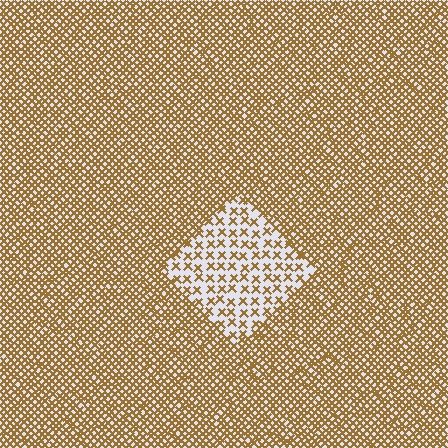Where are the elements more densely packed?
The elements are more densely packed outside the diamond boundary.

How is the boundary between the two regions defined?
The boundary is defined by a change in element density (approximately 2.6x ratio). All elements are the same color, size, and shape.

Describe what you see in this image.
The image contains small brown elements arranged at two different densities. A diamond-shaped region is visible where the elements are less densely packed than the surrounding area.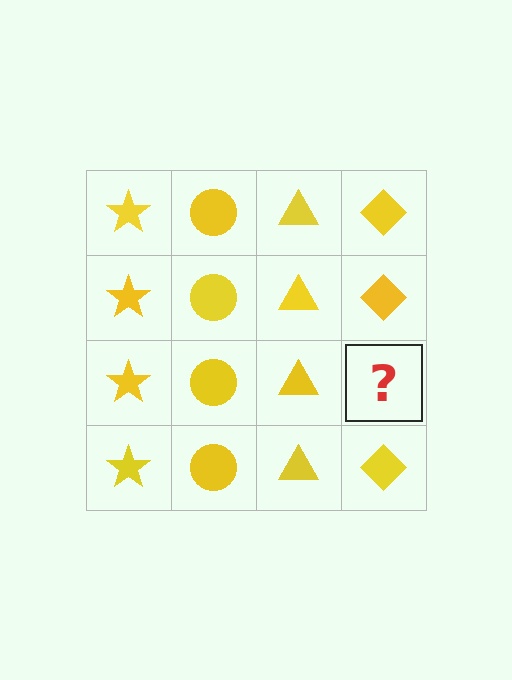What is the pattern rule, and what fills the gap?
The rule is that each column has a consistent shape. The gap should be filled with a yellow diamond.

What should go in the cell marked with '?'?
The missing cell should contain a yellow diamond.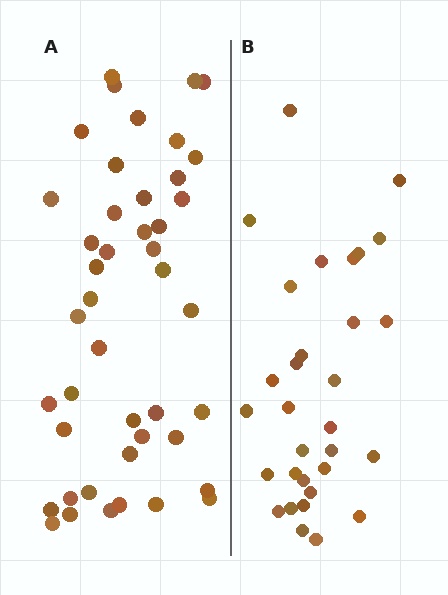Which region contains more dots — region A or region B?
Region A (the left region) has more dots.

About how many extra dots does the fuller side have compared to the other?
Region A has approximately 15 more dots than region B.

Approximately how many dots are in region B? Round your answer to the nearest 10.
About 30 dots. (The exact count is 31, which rounds to 30.)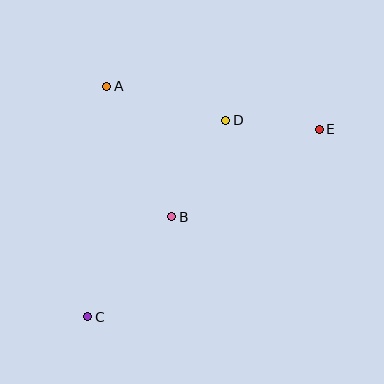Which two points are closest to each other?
Points D and E are closest to each other.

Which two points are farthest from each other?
Points C and E are farthest from each other.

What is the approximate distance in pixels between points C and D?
The distance between C and D is approximately 240 pixels.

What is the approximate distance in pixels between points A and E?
The distance between A and E is approximately 217 pixels.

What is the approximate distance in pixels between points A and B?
The distance between A and B is approximately 146 pixels.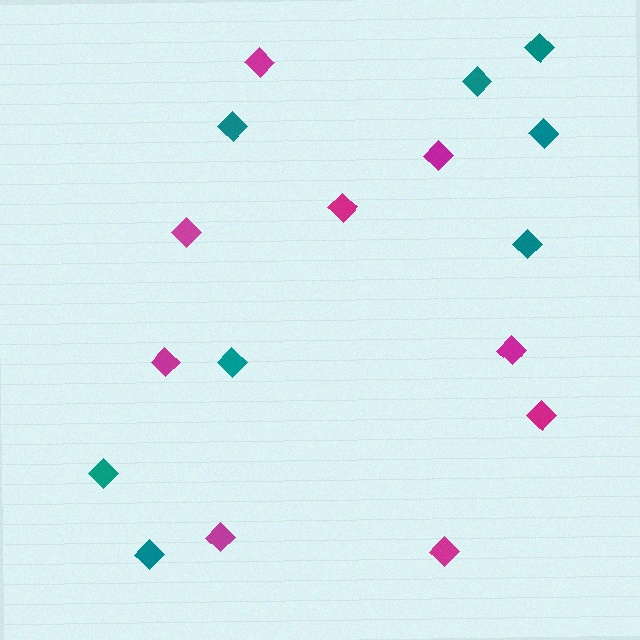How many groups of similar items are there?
There are 2 groups: one group of teal diamonds (8) and one group of magenta diamonds (9).